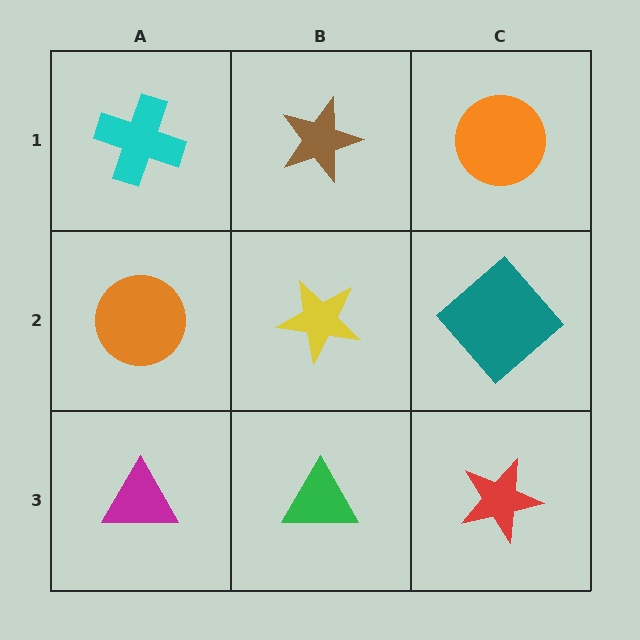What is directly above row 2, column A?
A cyan cross.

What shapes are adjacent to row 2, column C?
An orange circle (row 1, column C), a red star (row 3, column C), a yellow star (row 2, column B).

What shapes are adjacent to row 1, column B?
A yellow star (row 2, column B), a cyan cross (row 1, column A), an orange circle (row 1, column C).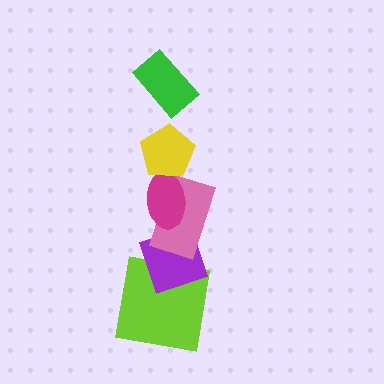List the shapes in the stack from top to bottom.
From top to bottom: the green rectangle, the yellow pentagon, the magenta ellipse, the pink rectangle, the purple diamond, the lime square.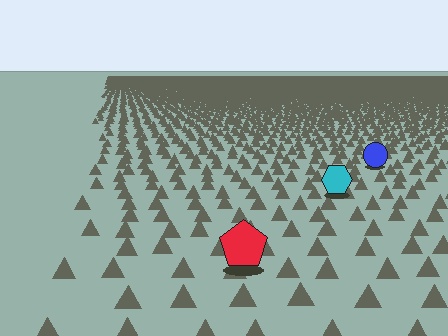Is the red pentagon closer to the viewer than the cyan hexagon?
Yes. The red pentagon is closer — you can tell from the texture gradient: the ground texture is coarser near it.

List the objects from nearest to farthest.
From nearest to farthest: the red pentagon, the cyan hexagon, the blue circle.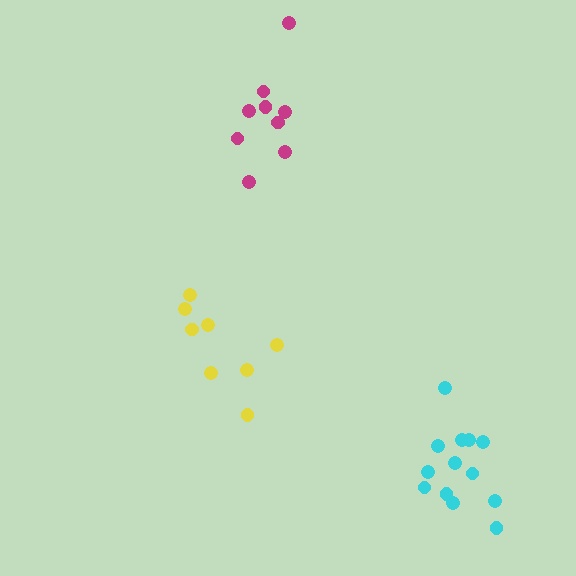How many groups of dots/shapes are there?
There are 3 groups.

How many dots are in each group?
Group 1: 8 dots, Group 2: 13 dots, Group 3: 9 dots (30 total).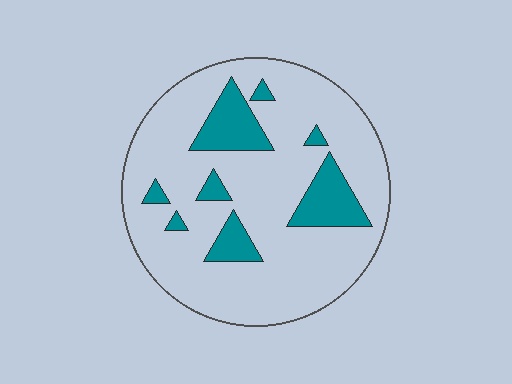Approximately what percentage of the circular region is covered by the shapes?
Approximately 20%.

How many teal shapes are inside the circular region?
8.